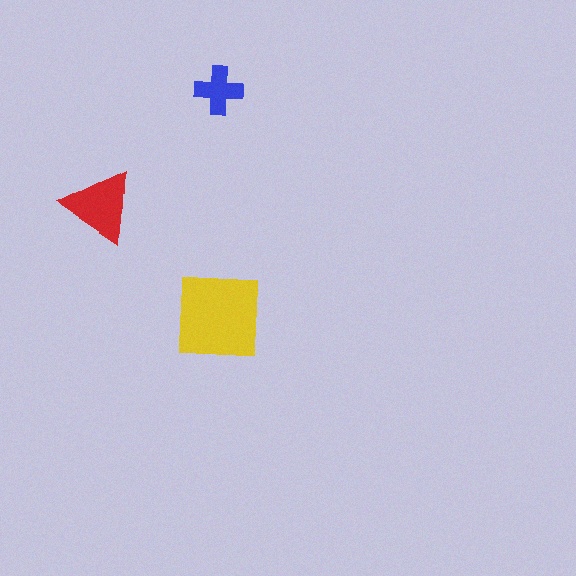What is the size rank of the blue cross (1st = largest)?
3rd.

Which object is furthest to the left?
The red triangle is leftmost.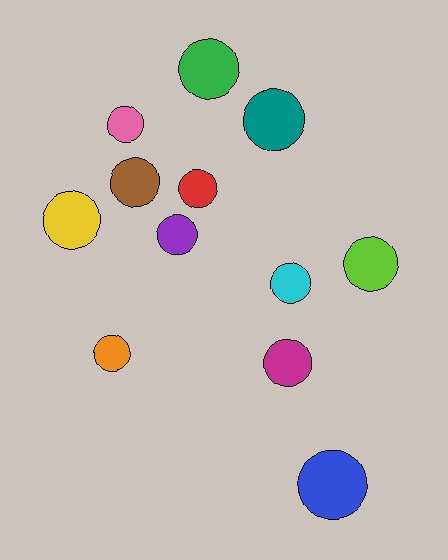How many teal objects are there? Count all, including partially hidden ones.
There is 1 teal object.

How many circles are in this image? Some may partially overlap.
There are 12 circles.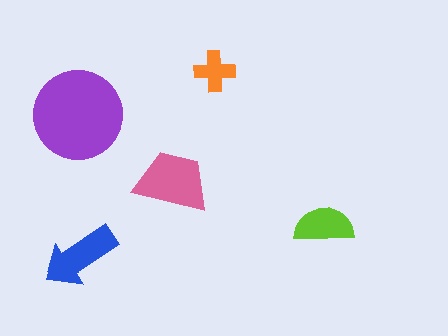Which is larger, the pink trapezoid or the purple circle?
The purple circle.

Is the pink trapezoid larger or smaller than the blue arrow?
Larger.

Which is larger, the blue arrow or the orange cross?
The blue arrow.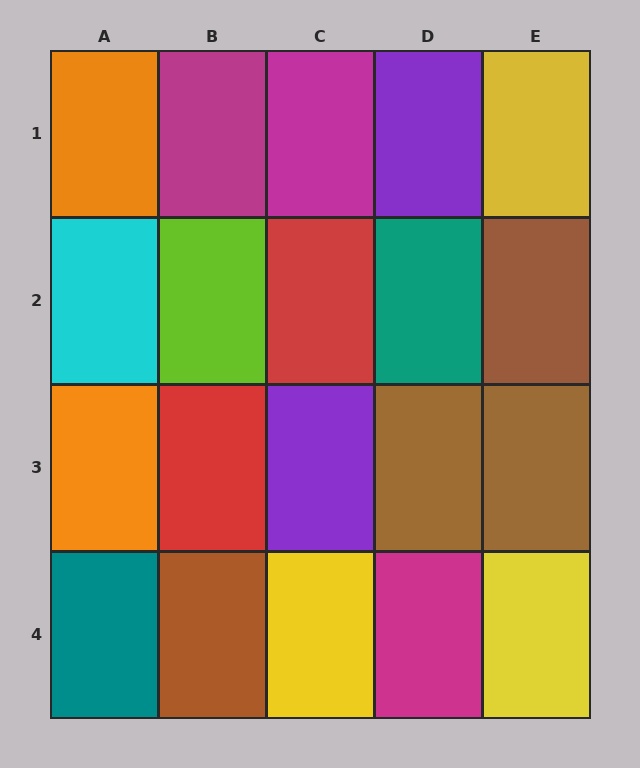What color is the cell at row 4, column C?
Yellow.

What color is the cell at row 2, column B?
Lime.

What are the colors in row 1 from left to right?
Orange, magenta, magenta, purple, yellow.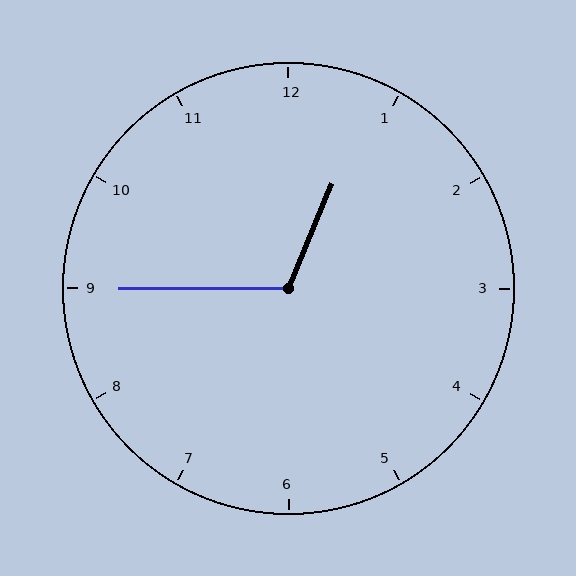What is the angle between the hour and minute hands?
Approximately 112 degrees.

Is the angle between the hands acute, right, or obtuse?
It is obtuse.